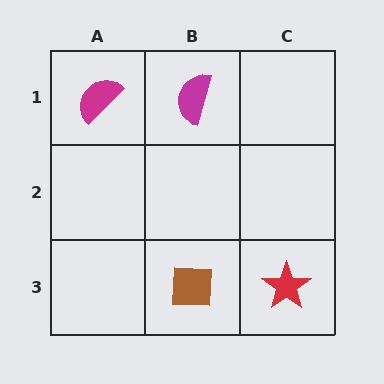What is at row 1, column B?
A magenta semicircle.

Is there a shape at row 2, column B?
No, that cell is empty.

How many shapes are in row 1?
2 shapes.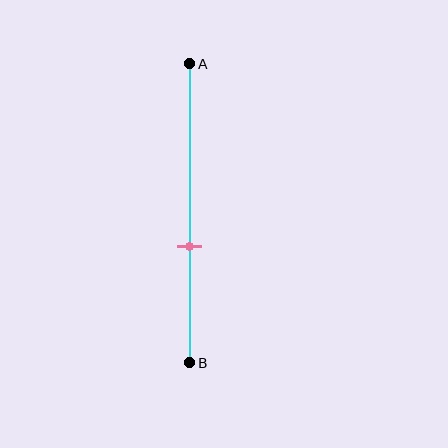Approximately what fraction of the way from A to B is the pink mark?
The pink mark is approximately 60% of the way from A to B.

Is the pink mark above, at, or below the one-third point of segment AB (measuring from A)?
The pink mark is below the one-third point of segment AB.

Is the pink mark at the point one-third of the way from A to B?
No, the mark is at about 60% from A, not at the 33% one-third point.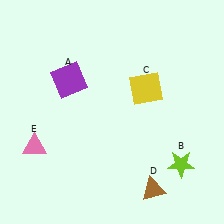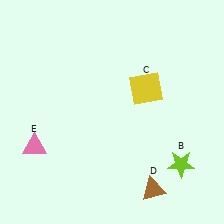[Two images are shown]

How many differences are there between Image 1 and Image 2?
There is 1 difference between the two images.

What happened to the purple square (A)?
The purple square (A) was removed in Image 2. It was in the top-left area of Image 1.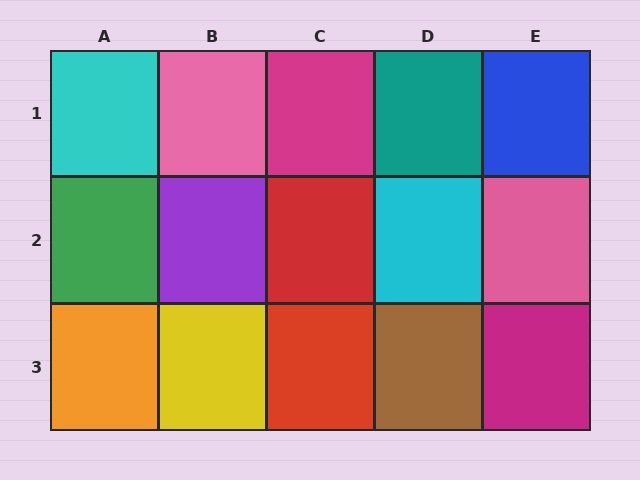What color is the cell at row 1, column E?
Blue.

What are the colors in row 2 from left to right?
Green, purple, red, cyan, pink.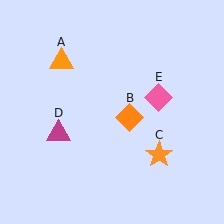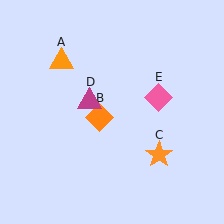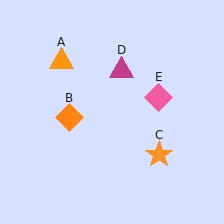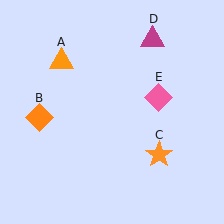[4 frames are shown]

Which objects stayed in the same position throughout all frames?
Orange triangle (object A) and orange star (object C) and pink diamond (object E) remained stationary.